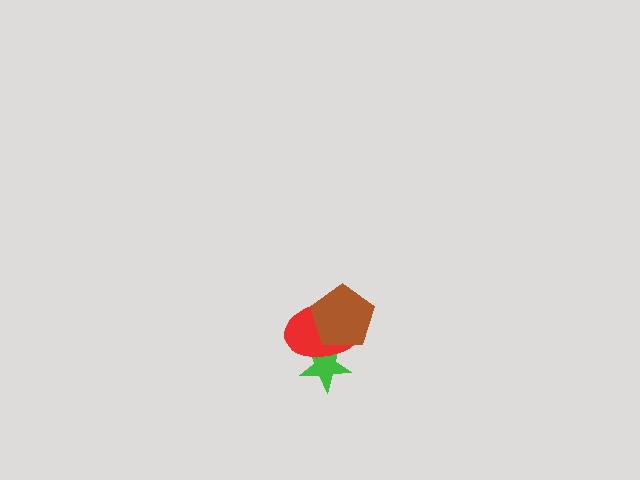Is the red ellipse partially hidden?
Yes, it is partially covered by another shape.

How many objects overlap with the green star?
2 objects overlap with the green star.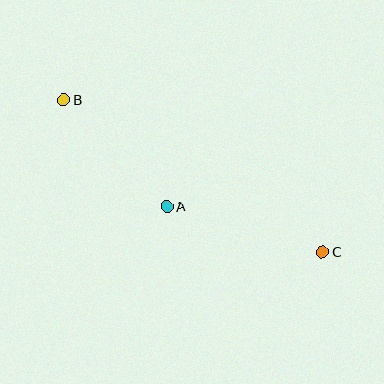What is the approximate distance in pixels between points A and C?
The distance between A and C is approximately 162 pixels.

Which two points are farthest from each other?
Points B and C are farthest from each other.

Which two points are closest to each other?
Points A and B are closest to each other.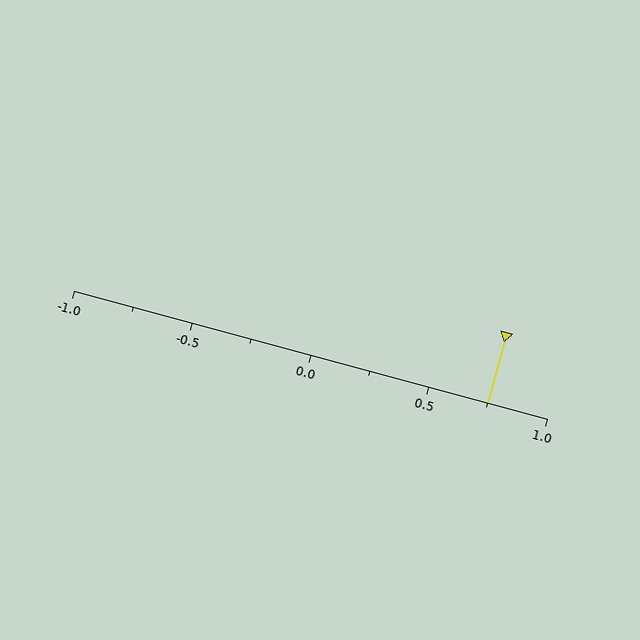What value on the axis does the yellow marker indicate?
The marker indicates approximately 0.75.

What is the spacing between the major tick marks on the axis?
The major ticks are spaced 0.5 apart.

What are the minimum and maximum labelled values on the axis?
The axis runs from -1.0 to 1.0.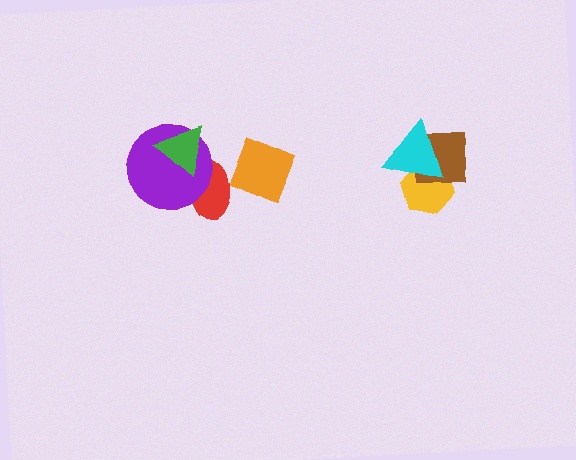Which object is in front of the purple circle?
The green triangle is in front of the purple circle.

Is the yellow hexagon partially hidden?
Yes, it is partially covered by another shape.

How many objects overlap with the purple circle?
2 objects overlap with the purple circle.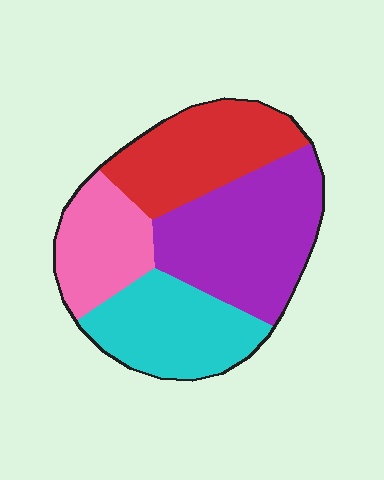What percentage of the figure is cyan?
Cyan takes up less than a quarter of the figure.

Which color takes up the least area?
Pink, at roughly 20%.